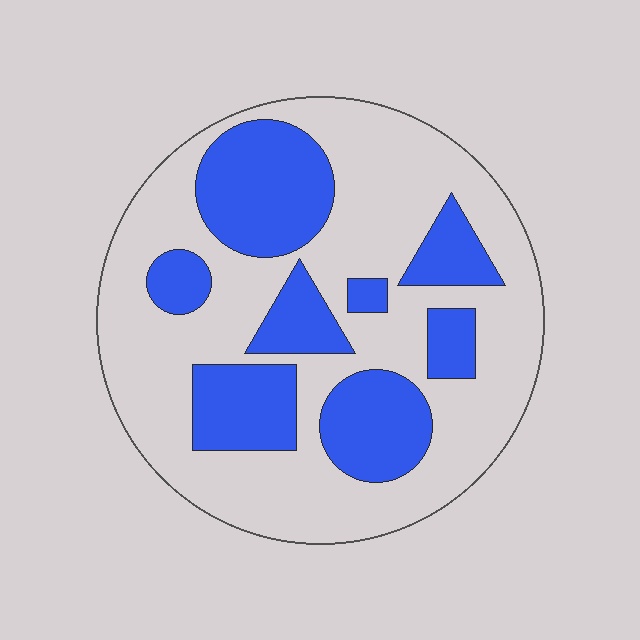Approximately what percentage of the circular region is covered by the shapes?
Approximately 35%.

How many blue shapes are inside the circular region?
8.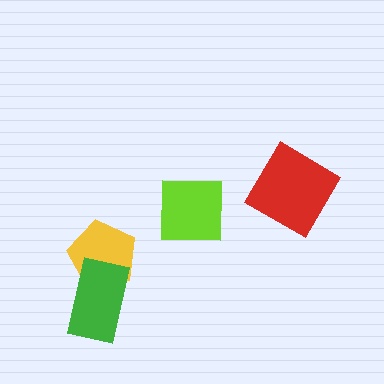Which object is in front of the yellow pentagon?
The green rectangle is in front of the yellow pentagon.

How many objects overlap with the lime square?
0 objects overlap with the lime square.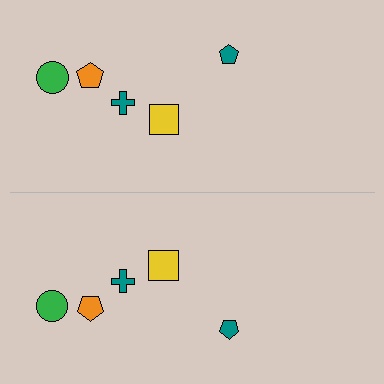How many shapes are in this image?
There are 10 shapes in this image.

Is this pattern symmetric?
Yes, this pattern has bilateral (reflection) symmetry.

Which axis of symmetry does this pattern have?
The pattern has a horizontal axis of symmetry running through the center of the image.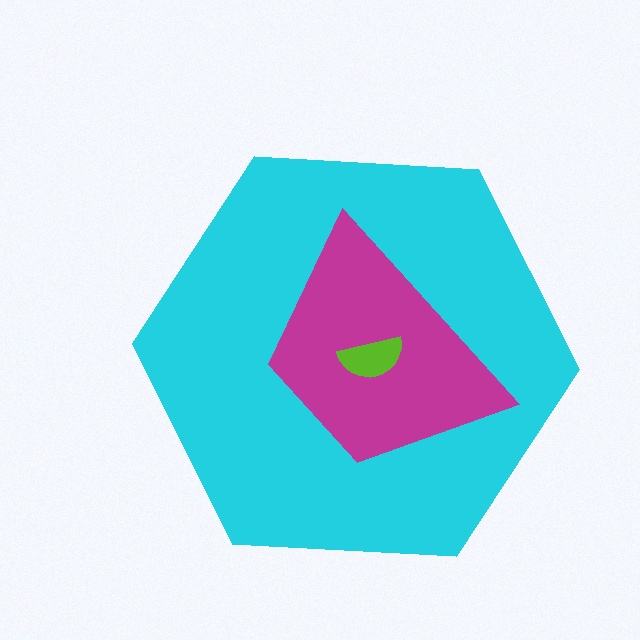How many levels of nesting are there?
3.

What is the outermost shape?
The cyan hexagon.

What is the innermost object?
The lime semicircle.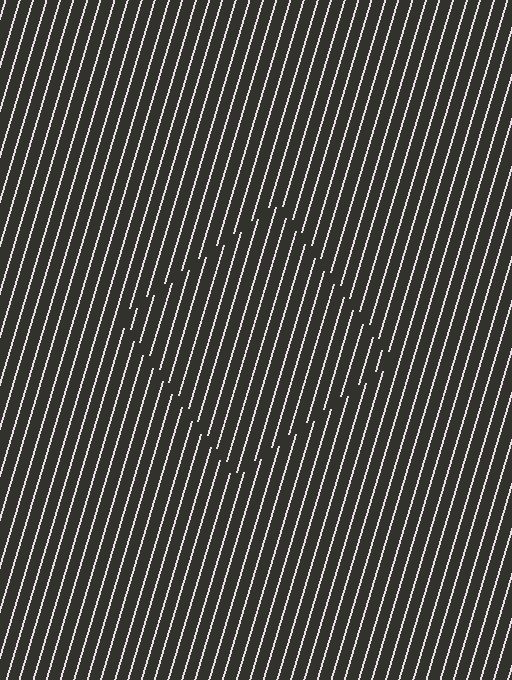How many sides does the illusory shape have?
4 sides — the line-ends trace a square.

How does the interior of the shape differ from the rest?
The interior of the shape contains the same grating, shifted by half a period — the contour is defined by the phase discontinuity where line-ends from the inner and outer gratings abut.